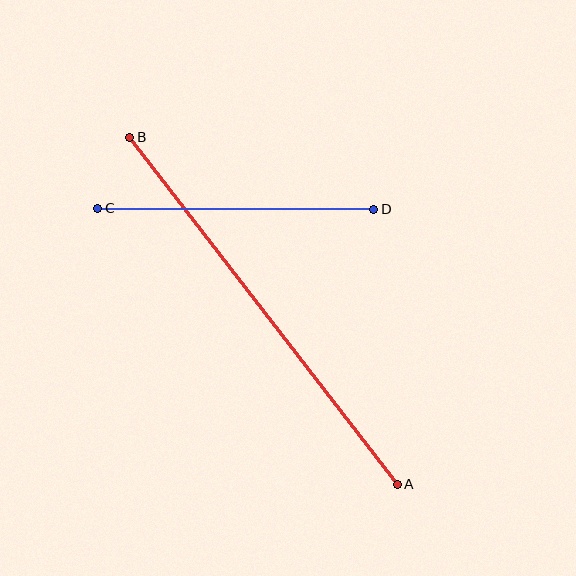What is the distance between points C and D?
The distance is approximately 276 pixels.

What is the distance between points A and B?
The distance is approximately 438 pixels.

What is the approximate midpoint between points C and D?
The midpoint is at approximately (236, 209) pixels.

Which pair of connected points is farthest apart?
Points A and B are farthest apart.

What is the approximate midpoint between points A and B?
The midpoint is at approximately (264, 311) pixels.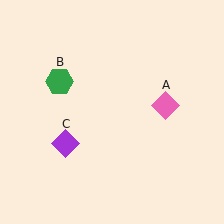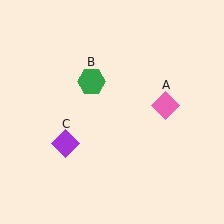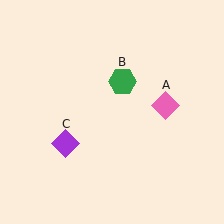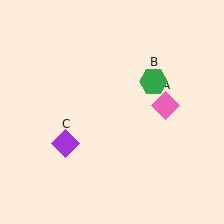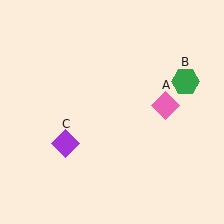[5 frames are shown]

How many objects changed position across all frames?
1 object changed position: green hexagon (object B).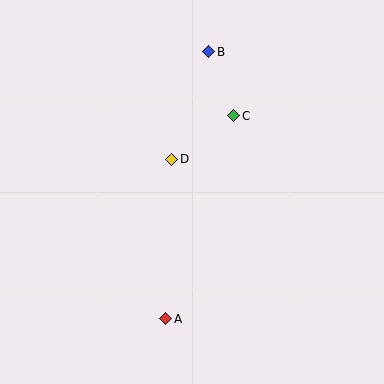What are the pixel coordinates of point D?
Point D is at (172, 159).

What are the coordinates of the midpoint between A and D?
The midpoint between A and D is at (169, 239).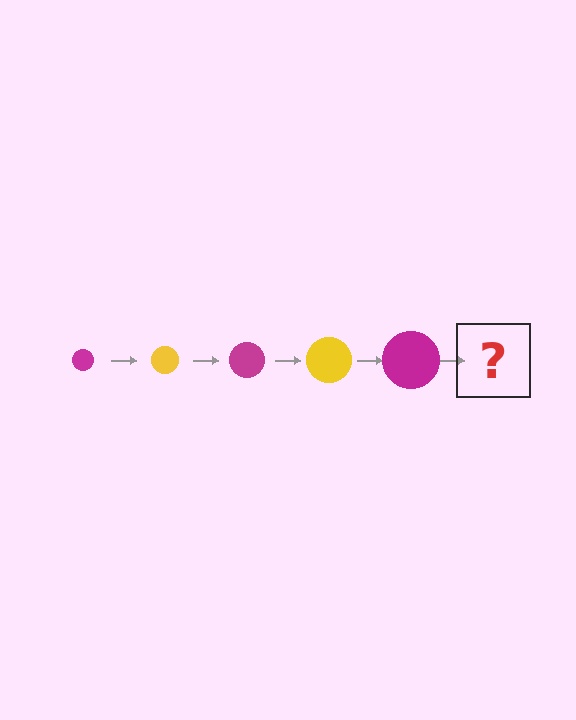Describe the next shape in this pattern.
It should be a yellow circle, larger than the previous one.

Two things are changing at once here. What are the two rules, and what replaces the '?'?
The two rules are that the circle grows larger each step and the color cycles through magenta and yellow. The '?' should be a yellow circle, larger than the previous one.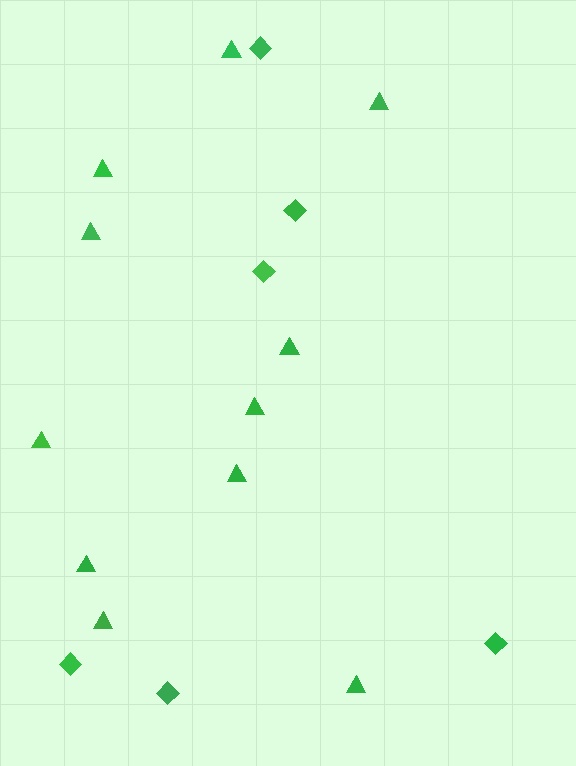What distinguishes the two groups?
There are 2 groups: one group of triangles (11) and one group of diamonds (6).